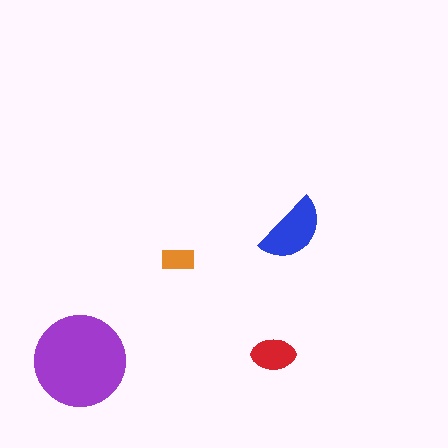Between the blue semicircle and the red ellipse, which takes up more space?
The blue semicircle.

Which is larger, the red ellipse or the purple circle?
The purple circle.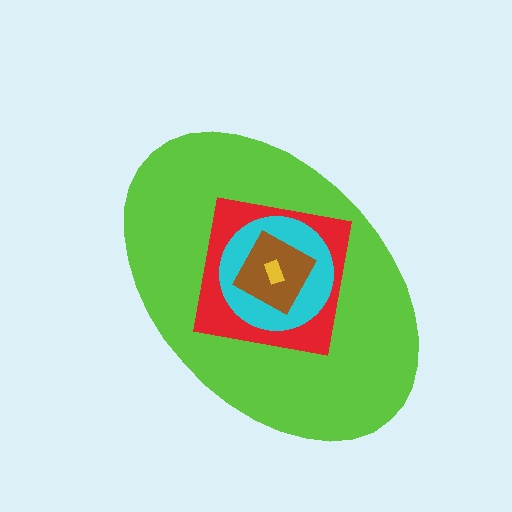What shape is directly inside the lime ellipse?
The red square.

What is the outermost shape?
The lime ellipse.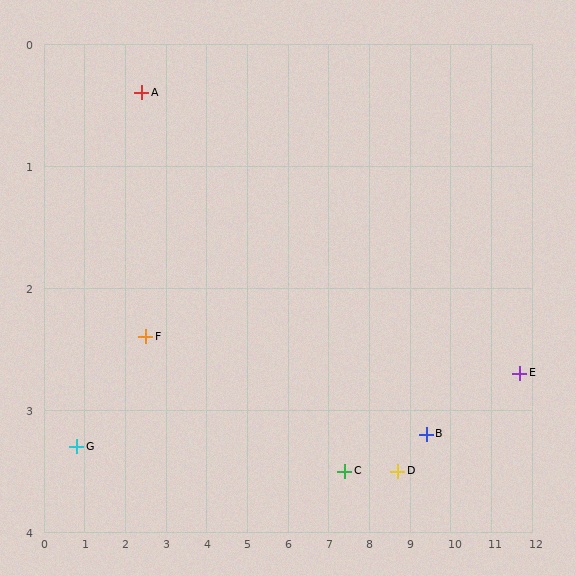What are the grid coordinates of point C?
Point C is at approximately (7.4, 3.5).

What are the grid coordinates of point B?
Point B is at approximately (9.4, 3.2).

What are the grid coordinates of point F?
Point F is at approximately (2.5, 2.4).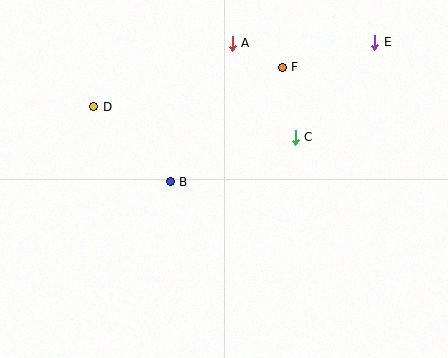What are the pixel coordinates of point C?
Point C is at (295, 137).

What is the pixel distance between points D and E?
The distance between D and E is 288 pixels.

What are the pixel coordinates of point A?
Point A is at (232, 43).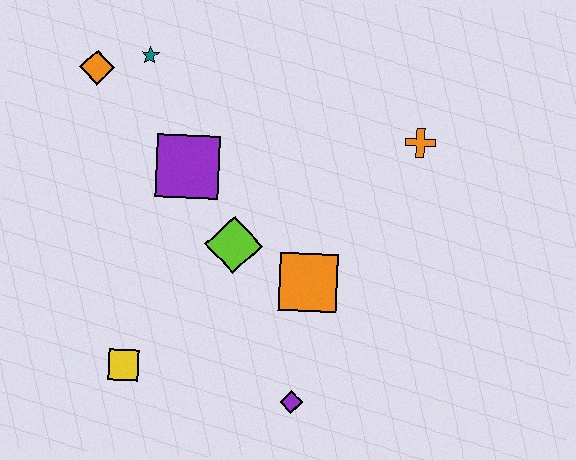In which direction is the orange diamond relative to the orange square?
The orange diamond is to the left of the orange square.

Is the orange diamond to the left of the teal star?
Yes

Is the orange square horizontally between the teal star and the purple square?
No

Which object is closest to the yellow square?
The lime diamond is closest to the yellow square.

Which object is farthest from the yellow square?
The orange cross is farthest from the yellow square.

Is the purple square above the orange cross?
No